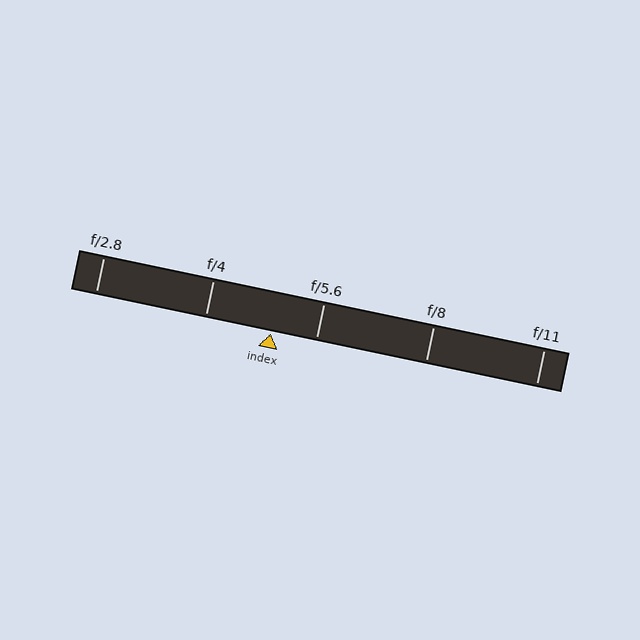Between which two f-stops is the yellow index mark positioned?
The index mark is between f/4 and f/5.6.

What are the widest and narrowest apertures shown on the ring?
The widest aperture shown is f/2.8 and the narrowest is f/11.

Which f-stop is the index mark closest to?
The index mark is closest to f/5.6.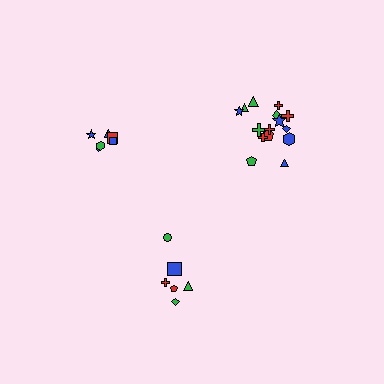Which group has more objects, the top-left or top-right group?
The top-right group.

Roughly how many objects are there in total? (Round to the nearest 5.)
Roughly 25 objects in total.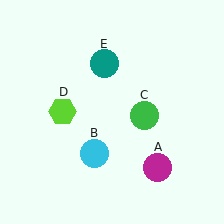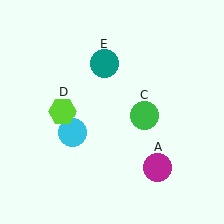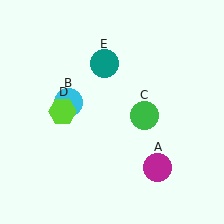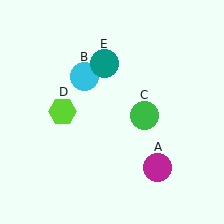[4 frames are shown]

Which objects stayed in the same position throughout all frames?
Magenta circle (object A) and green circle (object C) and lime hexagon (object D) and teal circle (object E) remained stationary.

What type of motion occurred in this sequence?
The cyan circle (object B) rotated clockwise around the center of the scene.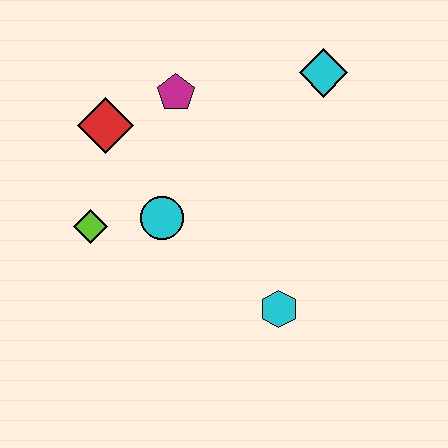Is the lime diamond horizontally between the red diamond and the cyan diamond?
No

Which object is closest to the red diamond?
The magenta pentagon is closest to the red diamond.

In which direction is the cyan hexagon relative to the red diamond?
The cyan hexagon is below the red diamond.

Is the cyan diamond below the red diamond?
No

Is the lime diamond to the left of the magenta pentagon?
Yes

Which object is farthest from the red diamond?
The cyan hexagon is farthest from the red diamond.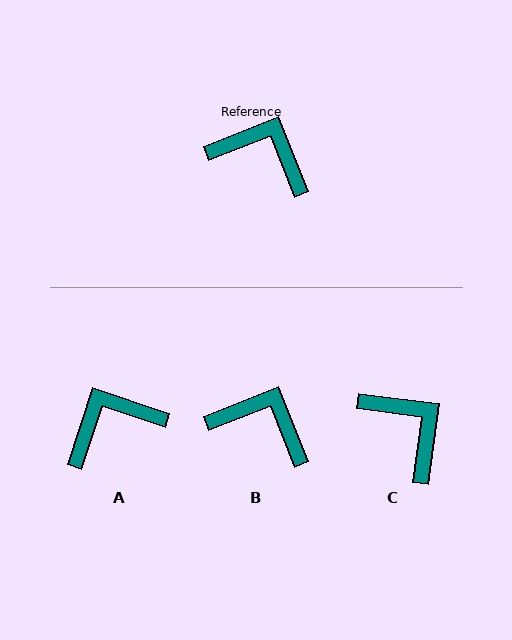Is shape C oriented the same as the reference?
No, it is off by about 29 degrees.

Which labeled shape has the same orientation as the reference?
B.